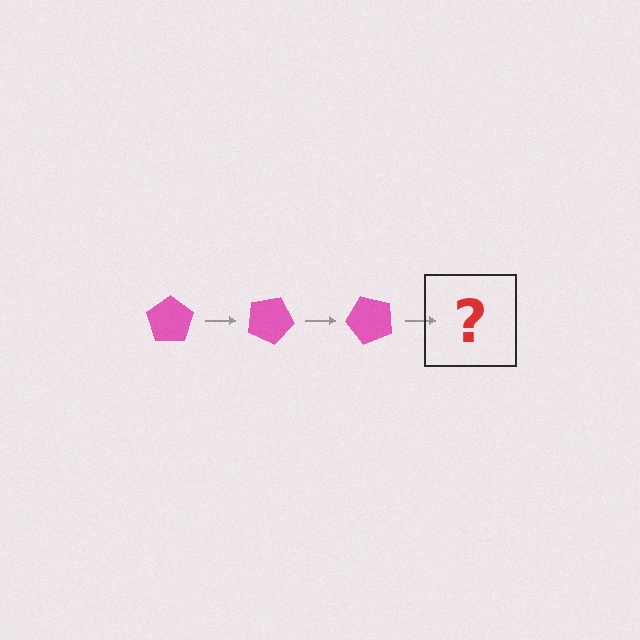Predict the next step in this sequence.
The next step is a pink pentagon rotated 75 degrees.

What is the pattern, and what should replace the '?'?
The pattern is that the pentagon rotates 25 degrees each step. The '?' should be a pink pentagon rotated 75 degrees.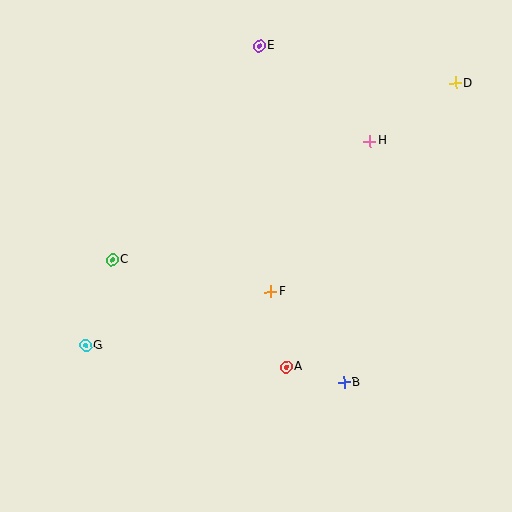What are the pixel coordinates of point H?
Point H is at (370, 141).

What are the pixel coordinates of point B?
Point B is at (344, 383).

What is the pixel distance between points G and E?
The distance between G and E is 346 pixels.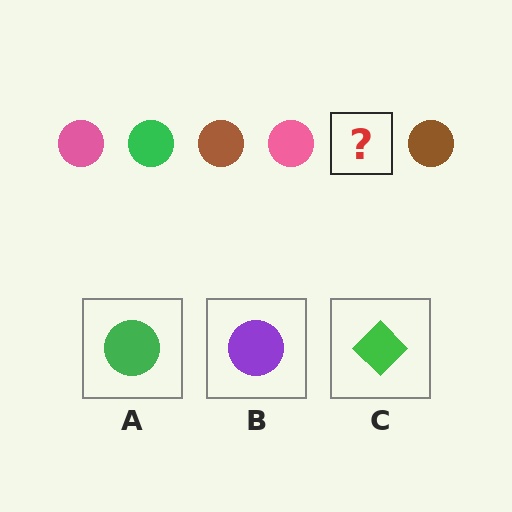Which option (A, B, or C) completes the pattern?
A.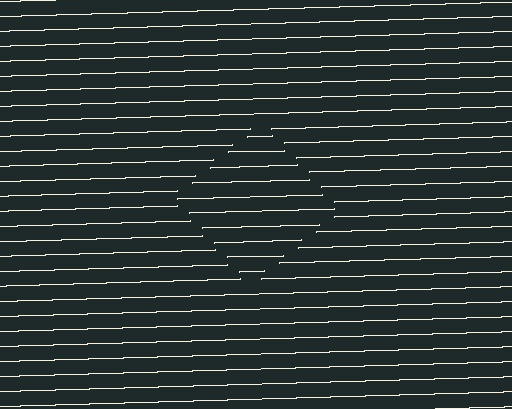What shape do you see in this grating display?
An illusory square. The interior of the shape contains the same grating, shifted by half a period — the contour is defined by the phase discontinuity where line-ends from the inner and outer gratings abut.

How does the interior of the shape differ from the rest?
The interior of the shape contains the same grating, shifted by half a period — the contour is defined by the phase discontinuity where line-ends from the inner and outer gratings abut.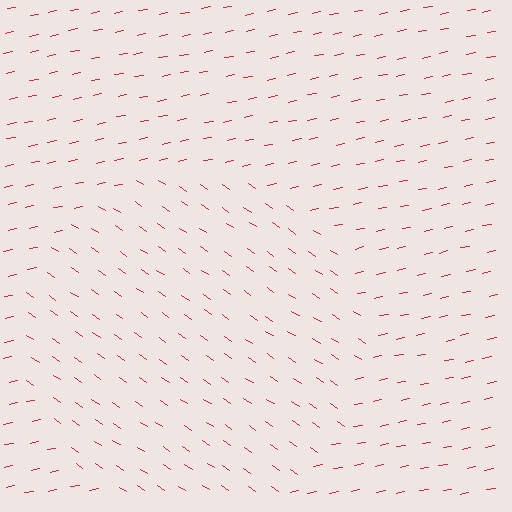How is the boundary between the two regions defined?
The boundary is defined purely by a change in line orientation (approximately 45 degrees difference). All lines are the same color and thickness.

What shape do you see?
I see a circle.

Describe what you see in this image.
The image is filled with small red line segments. A circle region in the image has lines oriented differently from the surrounding lines, creating a visible texture boundary.